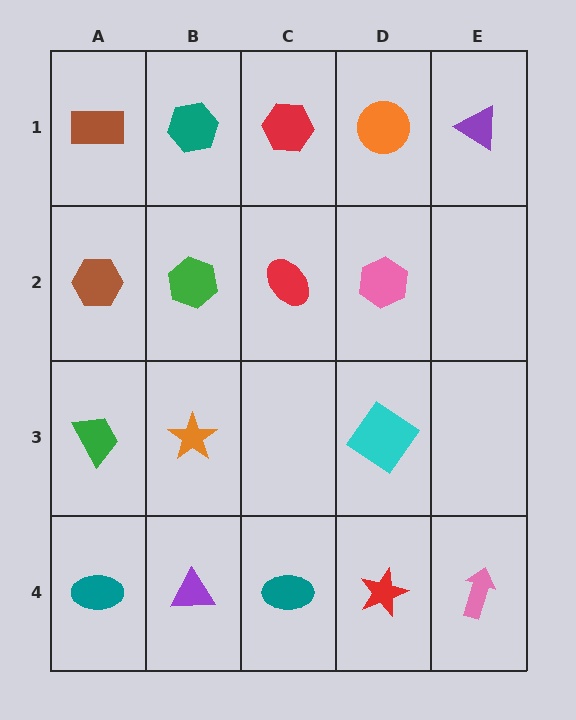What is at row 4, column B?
A purple triangle.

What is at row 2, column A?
A brown hexagon.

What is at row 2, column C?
A red ellipse.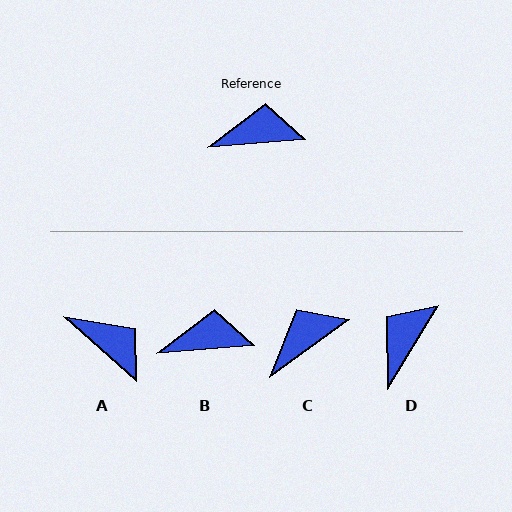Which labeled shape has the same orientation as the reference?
B.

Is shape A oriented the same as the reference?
No, it is off by about 47 degrees.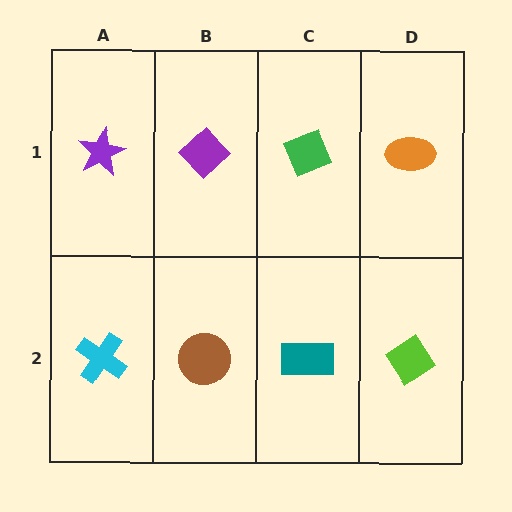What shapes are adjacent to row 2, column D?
An orange ellipse (row 1, column D), a teal rectangle (row 2, column C).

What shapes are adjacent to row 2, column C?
A green diamond (row 1, column C), a brown circle (row 2, column B), a lime diamond (row 2, column D).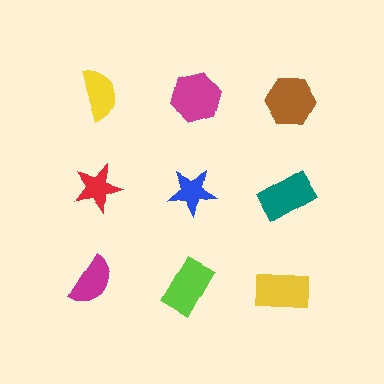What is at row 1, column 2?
A magenta hexagon.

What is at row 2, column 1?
A red star.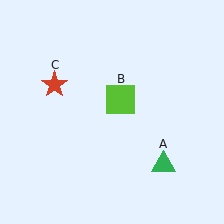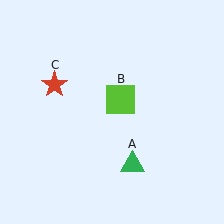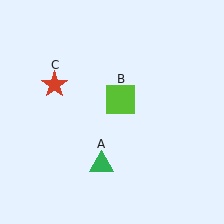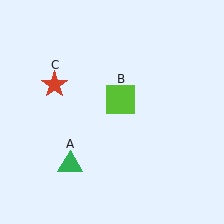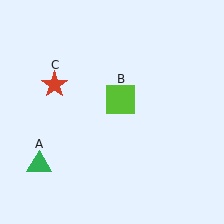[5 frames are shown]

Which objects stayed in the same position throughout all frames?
Lime square (object B) and red star (object C) remained stationary.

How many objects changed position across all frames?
1 object changed position: green triangle (object A).